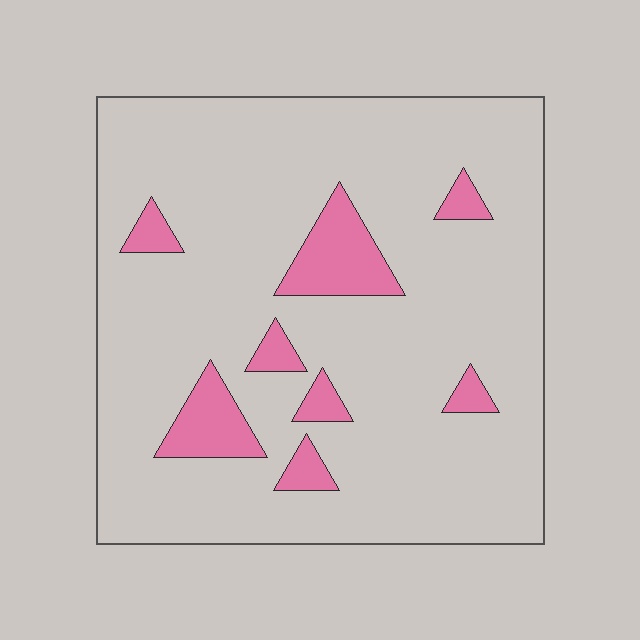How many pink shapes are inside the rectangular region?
8.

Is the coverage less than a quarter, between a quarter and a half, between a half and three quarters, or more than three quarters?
Less than a quarter.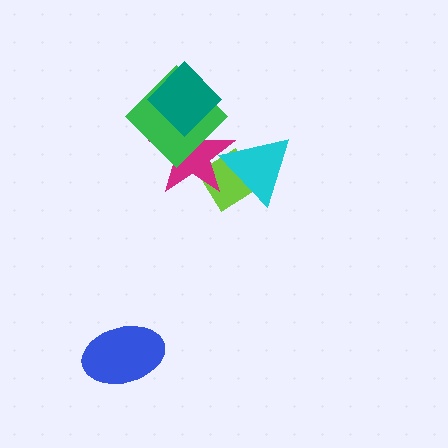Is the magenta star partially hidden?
Yes, it is partially covered by another shape.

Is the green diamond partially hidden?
Yes, it is partially covered by another shape.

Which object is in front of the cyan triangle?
The magenta star is in front of the cyan triangle.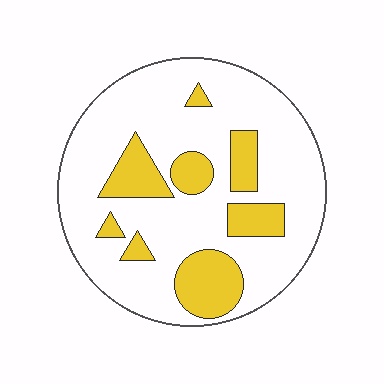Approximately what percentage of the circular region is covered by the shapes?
Approximately 25%.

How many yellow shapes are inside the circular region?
8.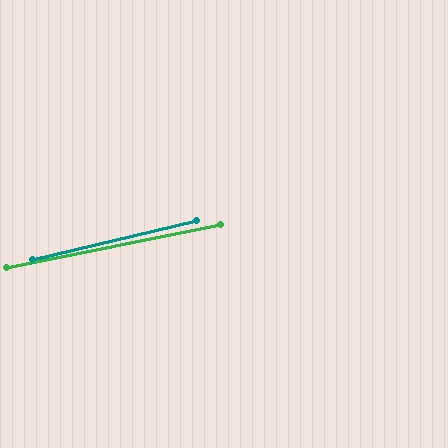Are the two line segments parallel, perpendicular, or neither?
Parallel — their directions differ by only 1.8°.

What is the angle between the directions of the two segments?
Approximately 2 degrees.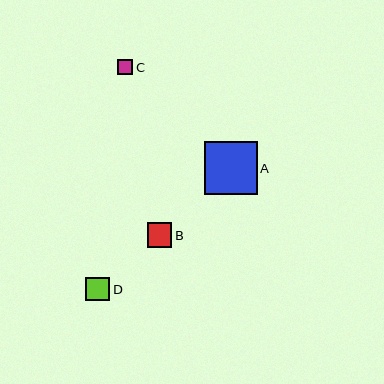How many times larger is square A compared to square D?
Square A is approximately 2.2 times the size of square D.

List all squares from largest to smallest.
From largest to smallest: A, B, D, C.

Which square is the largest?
Square A is the largest with a size of approximately 53 pixels.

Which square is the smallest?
Square C is the smallest with a size of approximately 15 pixels.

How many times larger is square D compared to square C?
Square D is approximately 1.5 times the size of square C.